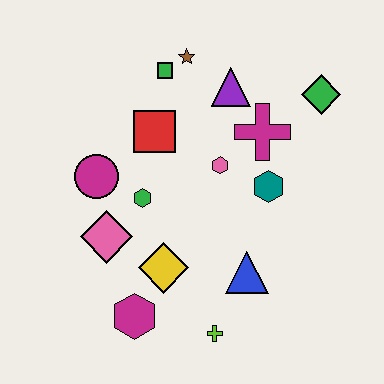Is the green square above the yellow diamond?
Yes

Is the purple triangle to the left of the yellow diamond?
No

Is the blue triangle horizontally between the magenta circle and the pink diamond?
No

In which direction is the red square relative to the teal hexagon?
The red square is to the left of the teal hexagon.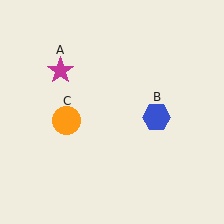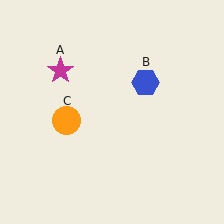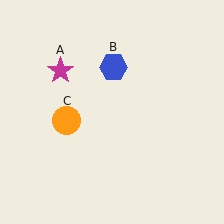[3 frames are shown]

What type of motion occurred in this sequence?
The blue hexagon (object B) rotated counterclockwise around the center of the scene.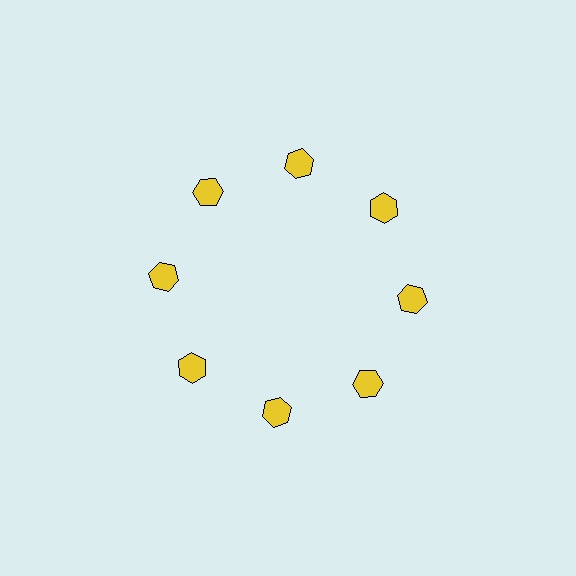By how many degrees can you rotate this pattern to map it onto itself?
The pattern maps onto itself every 45 degrees of rotation.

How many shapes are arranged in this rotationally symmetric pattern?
There are 8 shapes, arranged in 8 groups of 1.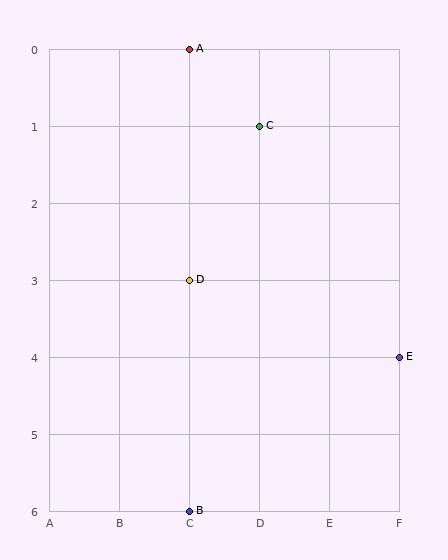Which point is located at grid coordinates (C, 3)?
Point D is at (C, 3).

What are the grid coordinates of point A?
Point A is at grid coordinates (C, 0).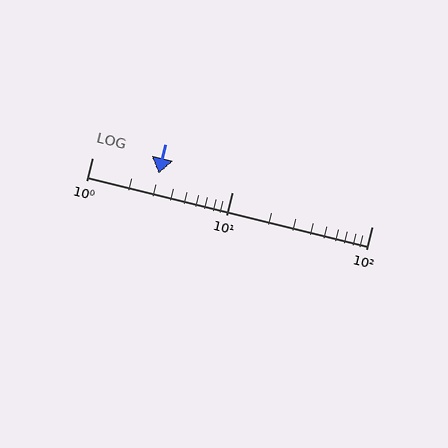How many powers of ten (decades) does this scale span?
The scale spans 2 decades, from 1 to 100.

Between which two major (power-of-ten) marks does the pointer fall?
The pointer is between 1 and 10.